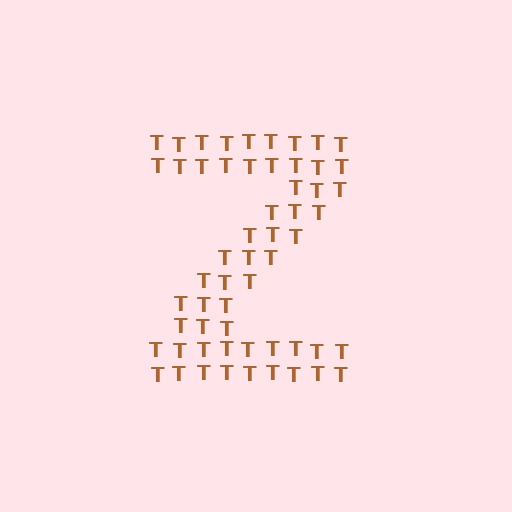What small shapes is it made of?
It is made of small letter T's.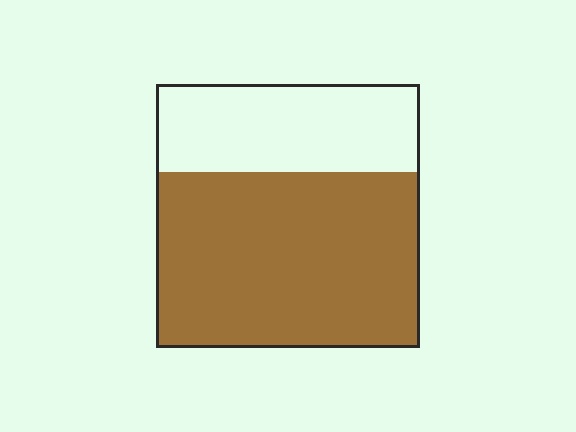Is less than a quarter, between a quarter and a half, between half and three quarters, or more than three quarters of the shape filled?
Between half and three quarters.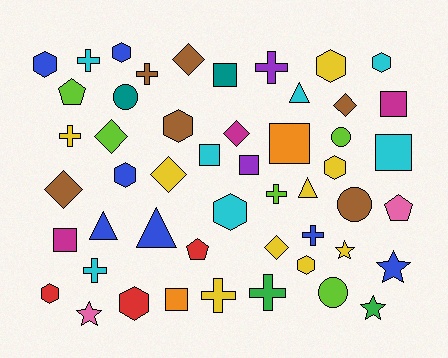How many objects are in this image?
There are 50 objects.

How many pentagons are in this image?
There are 3 pentagons.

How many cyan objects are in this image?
There are 7 cyan objects.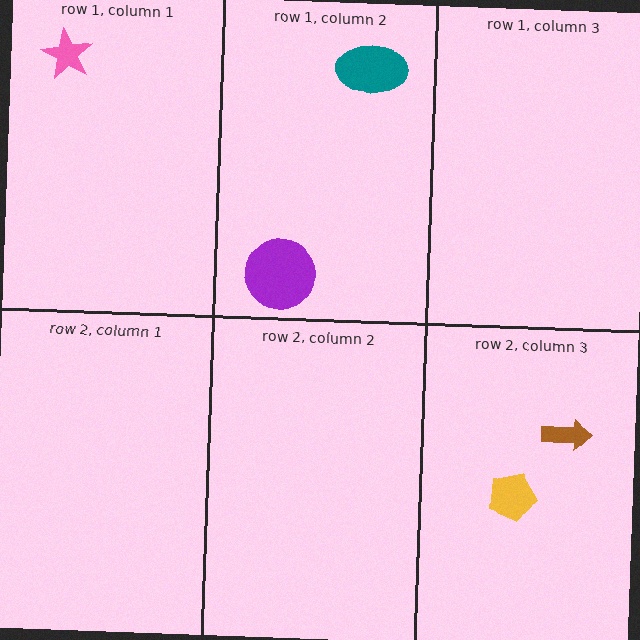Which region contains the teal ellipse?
The row 1, column 2 region.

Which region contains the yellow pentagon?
The row 2, column 3 region.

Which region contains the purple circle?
The row 1, column 2 region.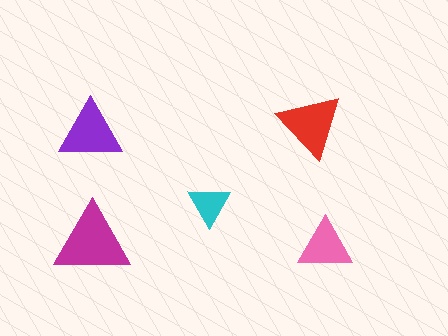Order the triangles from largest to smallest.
the magenta one, the red one, the purple one, the pink one, the cyan one.